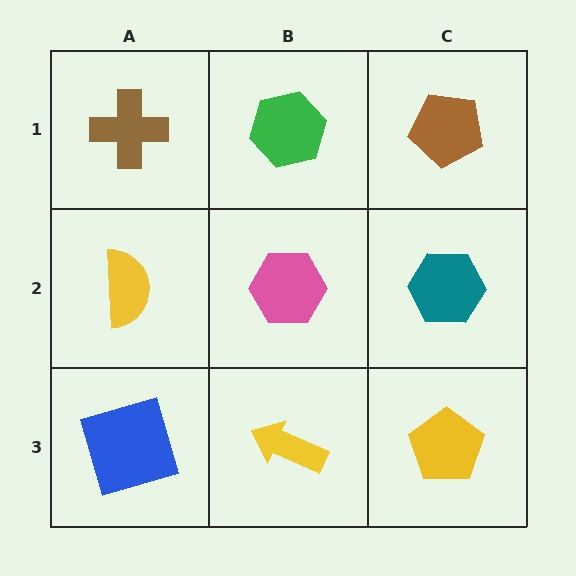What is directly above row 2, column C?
A brown pentagon.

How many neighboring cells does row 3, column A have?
2.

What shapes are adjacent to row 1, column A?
A yellow semicircle (row 2, column A), a green hexagon (row 1, column B).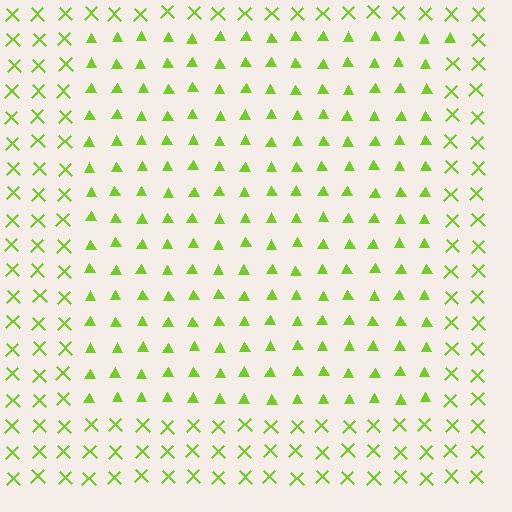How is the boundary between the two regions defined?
The boundary is defined by a change in element shape: triangles inside vs. X marks outside. All elements share the same color and spacing.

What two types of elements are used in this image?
The image uses triangles inside the rectangle region and X marks outside it.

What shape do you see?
I see a rectangle.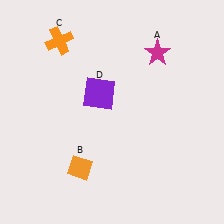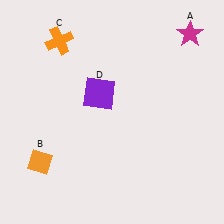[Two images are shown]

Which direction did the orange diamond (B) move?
The orange diamond (B) moved left.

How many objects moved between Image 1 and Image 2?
2 objects moved between the two images.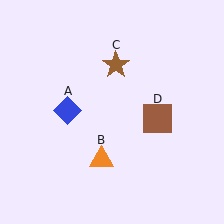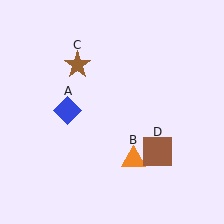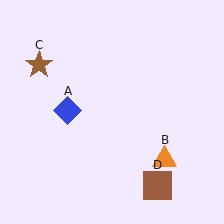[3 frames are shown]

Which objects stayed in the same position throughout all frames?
Blue diamond (object A) remained stationary.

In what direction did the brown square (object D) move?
The brown square (object D) moved down.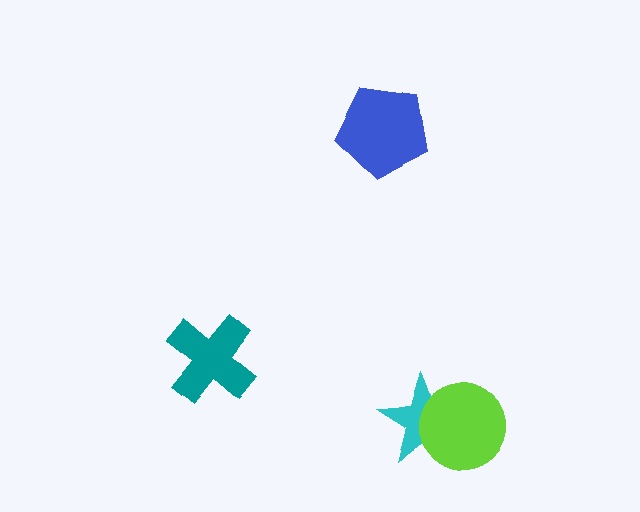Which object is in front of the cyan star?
The lime circle is in front of the cyan star.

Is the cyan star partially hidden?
Yes, it is partially covered by another shape.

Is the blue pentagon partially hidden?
No, no other shape covers it.